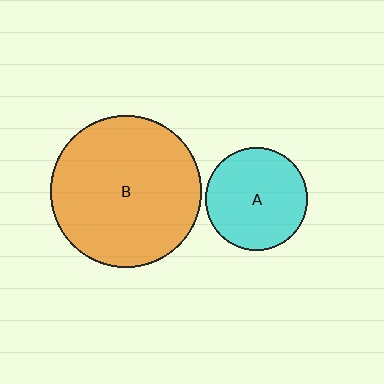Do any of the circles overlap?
No, none of the circles overlap.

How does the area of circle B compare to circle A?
Approximately 2.2 times.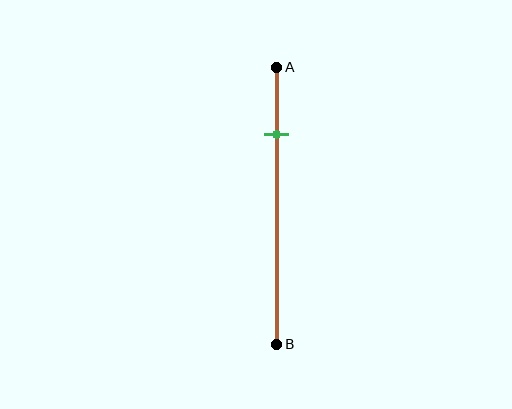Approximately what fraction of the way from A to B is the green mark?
The green mark is approximately 25% of the way from A to B.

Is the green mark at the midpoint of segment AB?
No, the mark is at about 25% from A, not at the 50% midpoint.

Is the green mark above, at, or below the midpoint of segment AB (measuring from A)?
The green mark is above the midpoint of segment AB.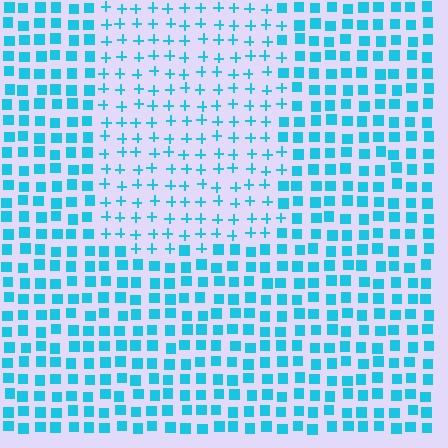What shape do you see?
I see a rectangle.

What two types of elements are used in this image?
The image uses plus signs inside the rectangle region and squares outside it.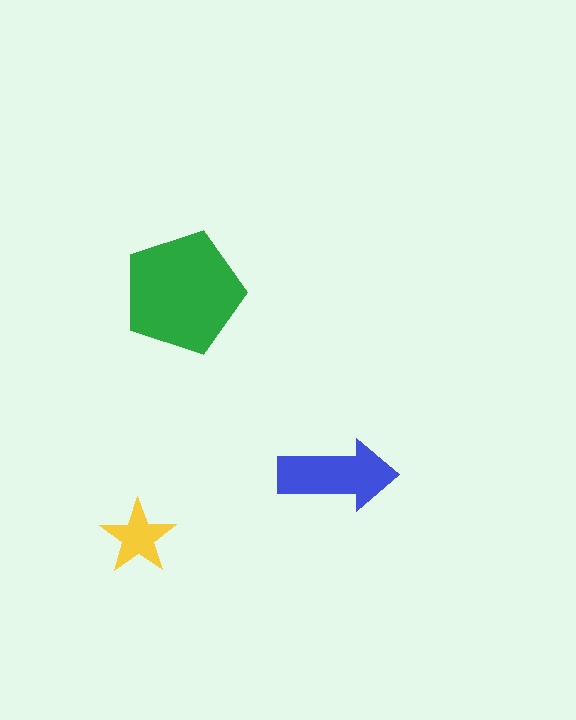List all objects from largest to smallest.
The green pentagon, the blue arrow, the yellow star.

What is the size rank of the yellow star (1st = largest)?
3rd.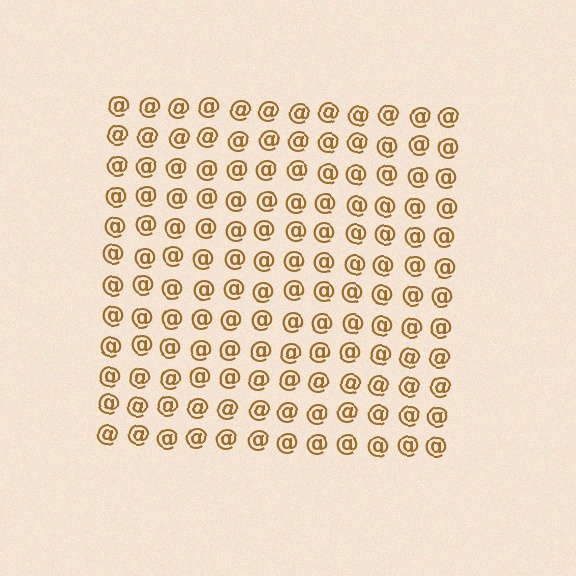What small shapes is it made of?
It is made of small at signs.